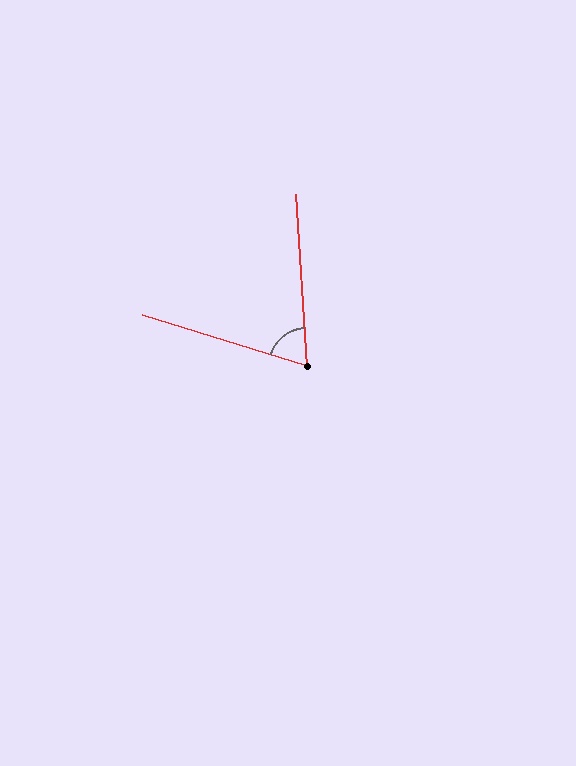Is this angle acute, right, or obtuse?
It is acute.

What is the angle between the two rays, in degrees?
Approximately 69 degrees.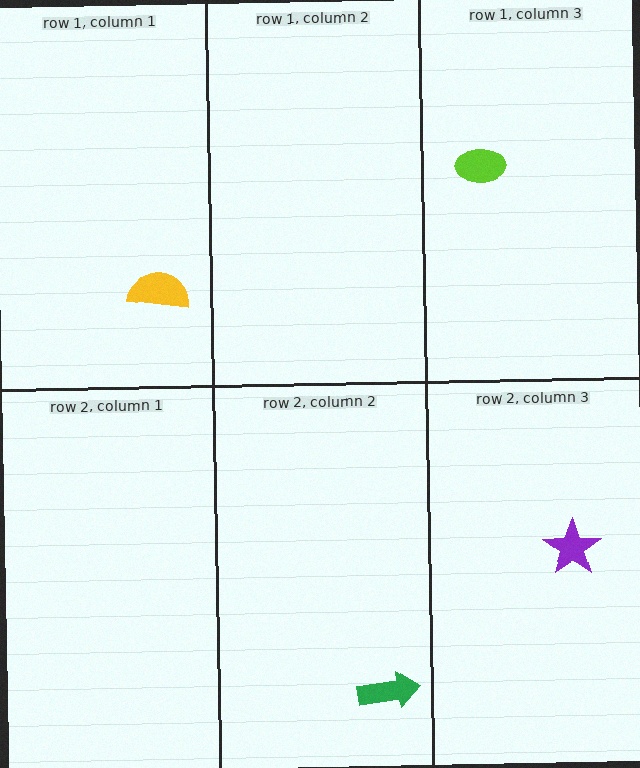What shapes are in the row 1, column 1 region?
The yellow semicircle.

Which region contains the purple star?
The row 2, column 3 region.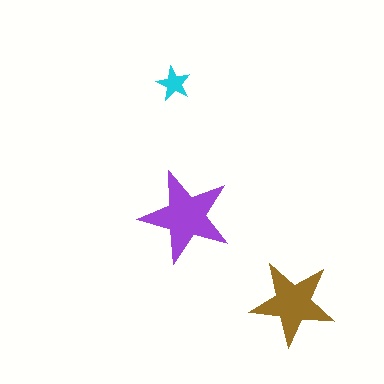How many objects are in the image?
There are 3 objects in the image.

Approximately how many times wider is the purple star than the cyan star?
About 2.5 times wider.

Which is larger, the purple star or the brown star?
The purple one.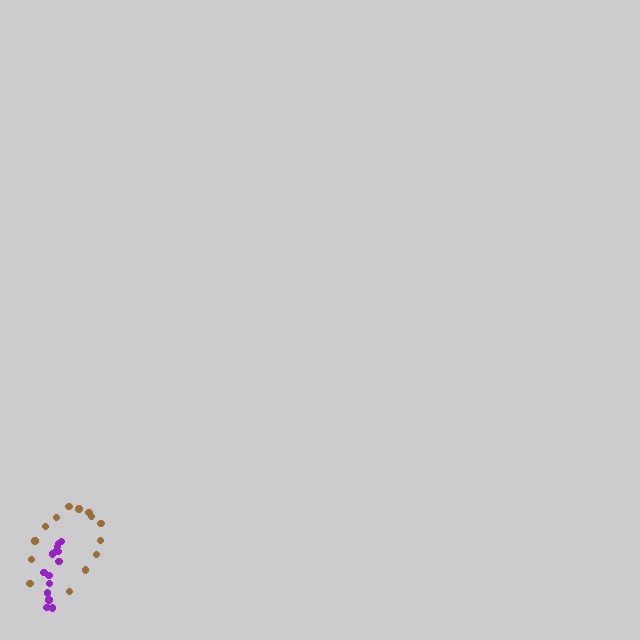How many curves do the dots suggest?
There are 2 distinct paths.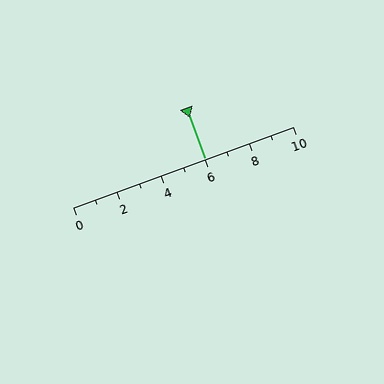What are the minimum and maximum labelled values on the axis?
The axis runs from 0 to 10.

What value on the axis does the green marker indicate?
The marker indicates approximately 6.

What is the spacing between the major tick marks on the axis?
The major ticks are spaced 2 apart.